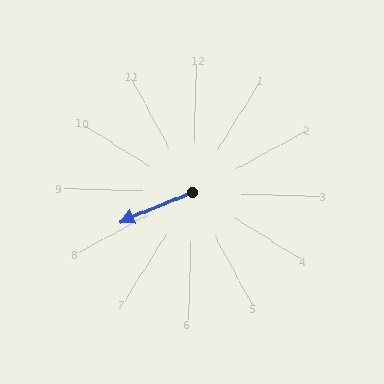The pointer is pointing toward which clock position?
Roughly 8 o'clock.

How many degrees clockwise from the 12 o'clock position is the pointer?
Approximately 246 degrees.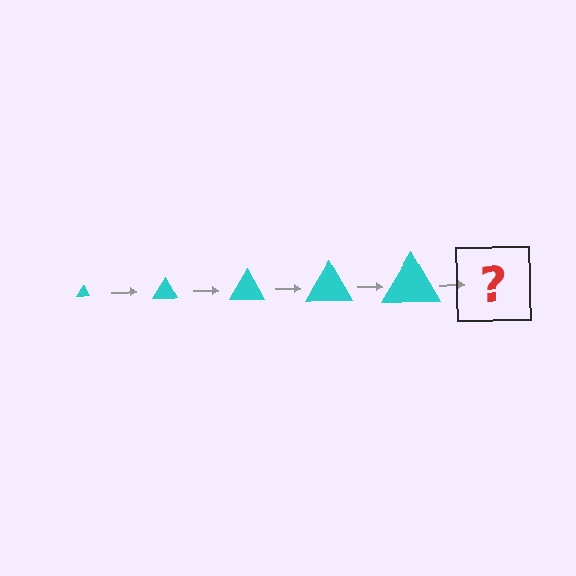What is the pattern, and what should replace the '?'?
The pattern is that the triangle gets progressively larger each step. The '?' should be a cyan triangle, larger than the previous one.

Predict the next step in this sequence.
The next step is a cyan triangle, larger than the previous one.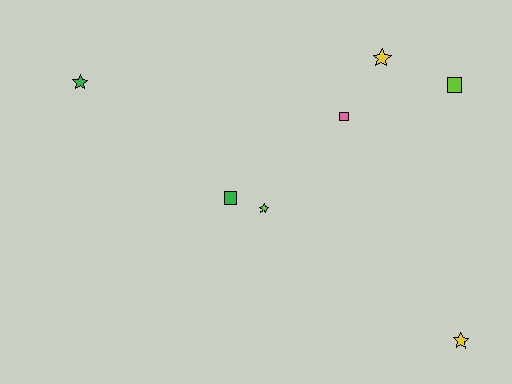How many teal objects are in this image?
There are no teal objects.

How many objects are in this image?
There are 7 objects.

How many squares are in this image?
There are 3 squares.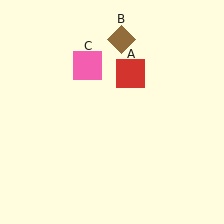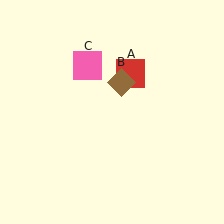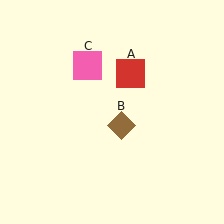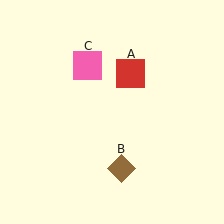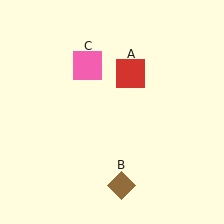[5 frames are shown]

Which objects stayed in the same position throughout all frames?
Red square (object A) and pink square (object C) remained stationary.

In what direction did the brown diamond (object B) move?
The brown diamond (object B) moved down.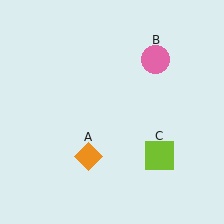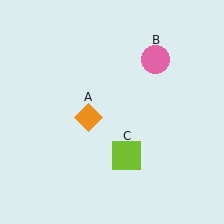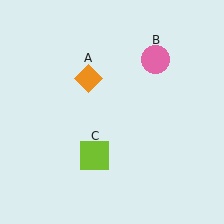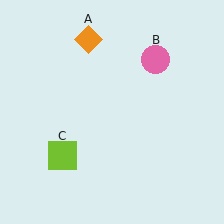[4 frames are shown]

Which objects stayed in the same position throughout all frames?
Pink circle (object B) remained stationary.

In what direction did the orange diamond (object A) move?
The orange diamond (object A) moved up.